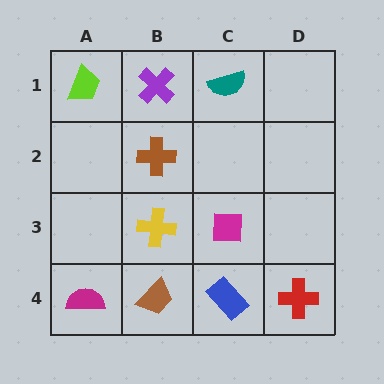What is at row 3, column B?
A yellow cross.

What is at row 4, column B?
A brown trapezoid.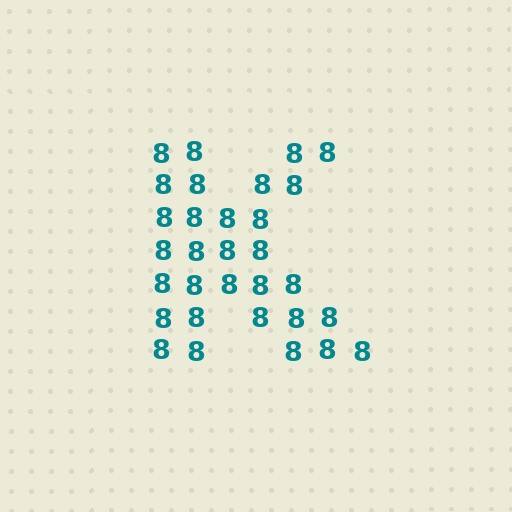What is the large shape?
The large shape is the letter K.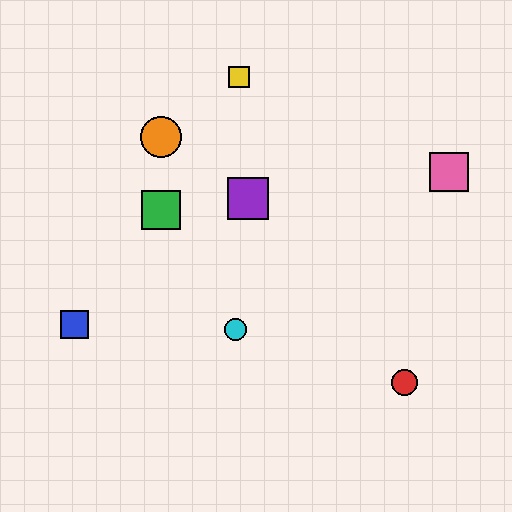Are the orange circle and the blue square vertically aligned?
No, the orange circle is at x≈161 and the blue square is at x≈74.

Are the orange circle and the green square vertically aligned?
Yes, both are at x≈161.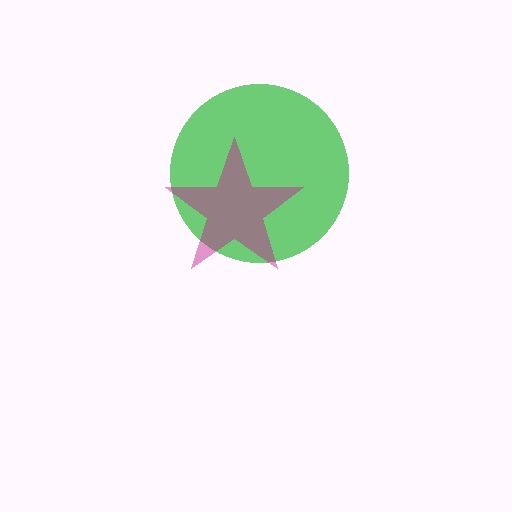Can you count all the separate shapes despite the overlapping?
Yes, there are 2 separate shapes.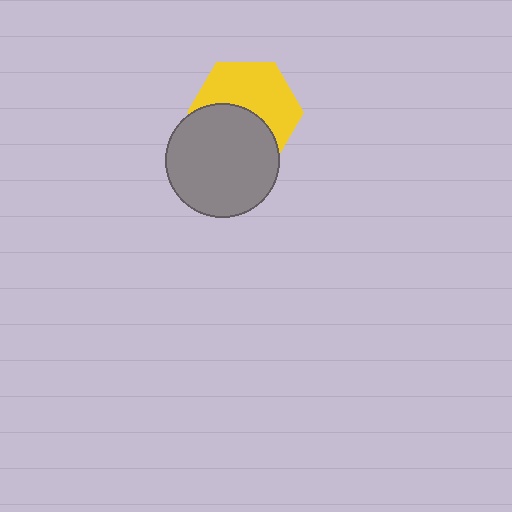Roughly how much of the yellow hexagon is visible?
About half of it is visible (roughly 55%).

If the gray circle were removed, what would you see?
You would see the complete yellow hexagon.